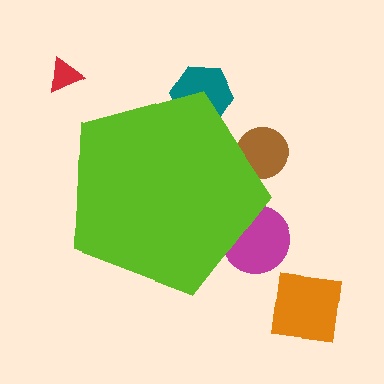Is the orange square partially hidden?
No, the orange square is fully visible.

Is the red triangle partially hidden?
No, the red triangle is fully visible.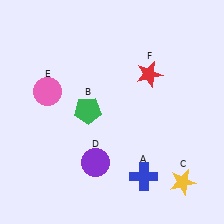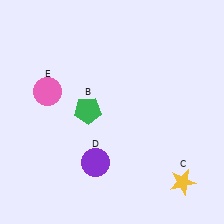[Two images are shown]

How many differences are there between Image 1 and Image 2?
There are 2 differences between the two images.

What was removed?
The blue cross (A), the red star (F) were removed in Image 2.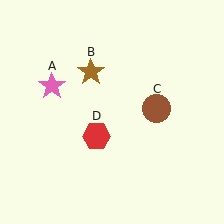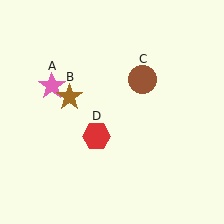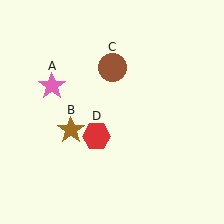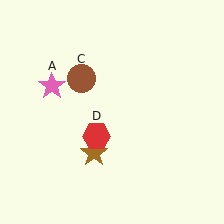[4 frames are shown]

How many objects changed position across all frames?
2 objects changed position: brown star (object B), brown circle (object C).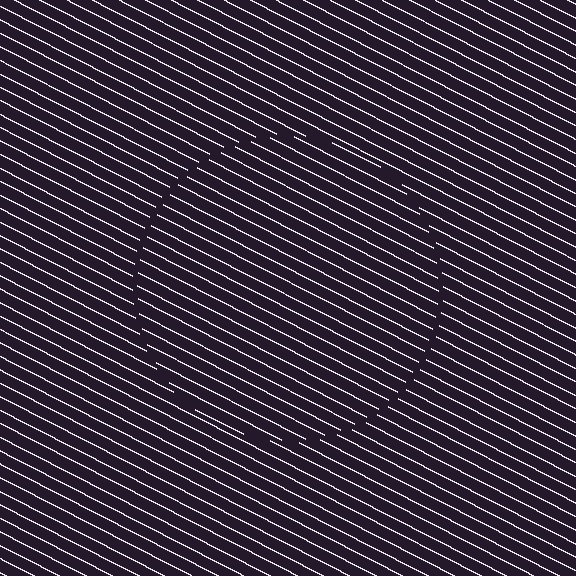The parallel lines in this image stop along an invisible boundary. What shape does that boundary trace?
An illusory circle. The interior of the shape contains the same grating, shifted by half a period — the contour is defined by the phase discontinuity where line-ends from the inner and outer gratings abut.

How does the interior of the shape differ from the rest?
The interior of the shape contains the same grating, shifted by half a period — the contour is defined by the phase discontinuity where line-ends from the inner and outer gratings abut.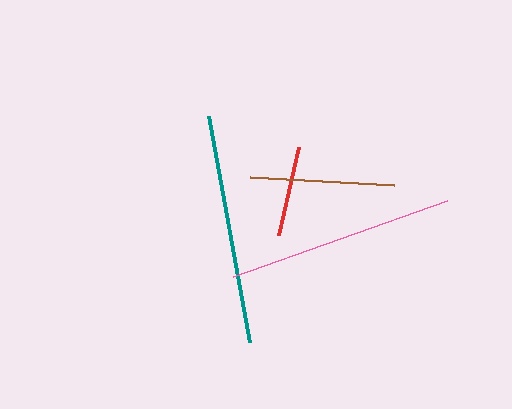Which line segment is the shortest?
The red line is the shortest at approximately 90 pixels.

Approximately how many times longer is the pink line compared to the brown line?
The pink line is approximately 1.6 times the length of the brown line.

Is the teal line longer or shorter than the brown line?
The teal line is longer than the brown line.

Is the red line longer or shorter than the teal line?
The teal line is longer than the red line.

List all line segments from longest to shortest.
From longest to shortest: teal, pink, brown, red.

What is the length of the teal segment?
The teal segment is approximately 229 pixels long.